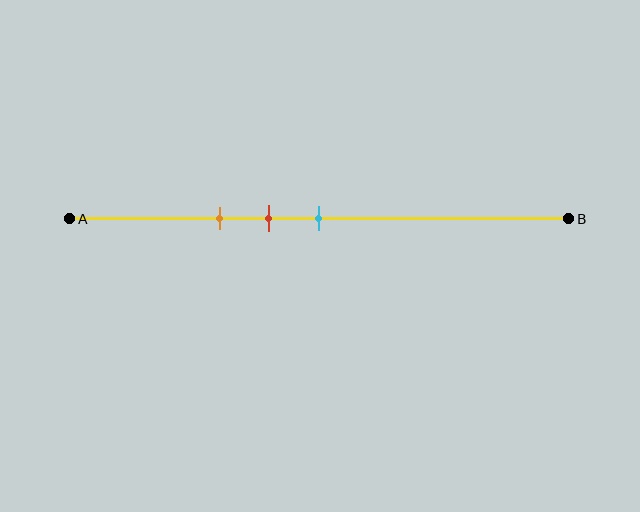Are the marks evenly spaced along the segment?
Yes, the marks are approximately evenly spaced.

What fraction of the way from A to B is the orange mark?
The orange mark is approximately 30% (0.3) of the way from A to B.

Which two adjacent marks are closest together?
The red and cyan marks are the closest adjacent pair.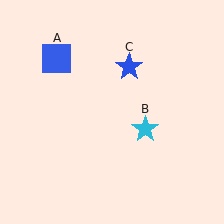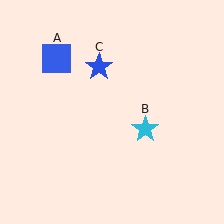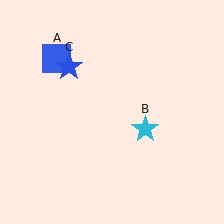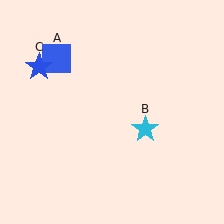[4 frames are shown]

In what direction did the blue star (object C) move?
The blue star (object C) moved left.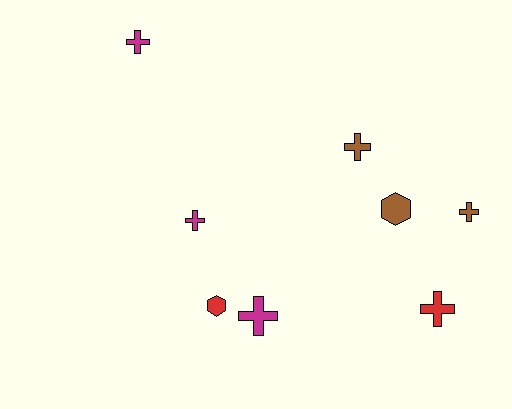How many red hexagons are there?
There is 1 red hexagon.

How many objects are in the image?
There are 8 objects.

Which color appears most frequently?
Brown, with 3 objects.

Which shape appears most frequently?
Cross, with 6 objects.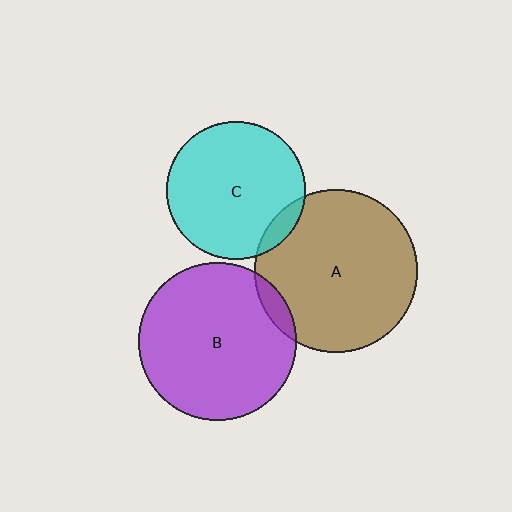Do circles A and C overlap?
Yes.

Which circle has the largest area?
Circle A (brown).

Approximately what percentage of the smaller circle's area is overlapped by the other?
Approximately 10%.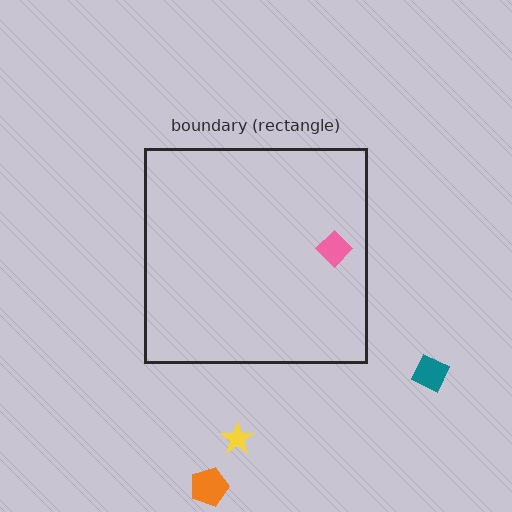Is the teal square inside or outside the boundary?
Outside.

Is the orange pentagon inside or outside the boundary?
Outside.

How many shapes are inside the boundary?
1 inside, 3 outside.